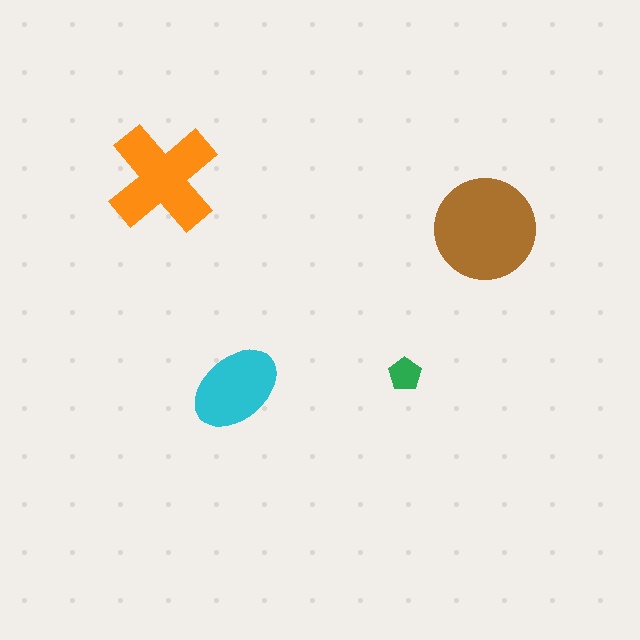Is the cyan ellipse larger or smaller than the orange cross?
Smaller.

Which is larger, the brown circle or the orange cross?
The brown circle.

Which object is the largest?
The brown circle.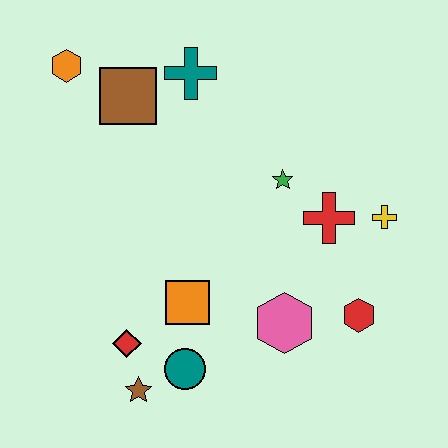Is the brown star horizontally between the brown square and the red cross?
Yes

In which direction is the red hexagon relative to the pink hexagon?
The red hexagon is to the right of the pink hexagon.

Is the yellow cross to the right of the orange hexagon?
Yes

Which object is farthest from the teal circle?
The orange hexagon is farthest from the teal circle.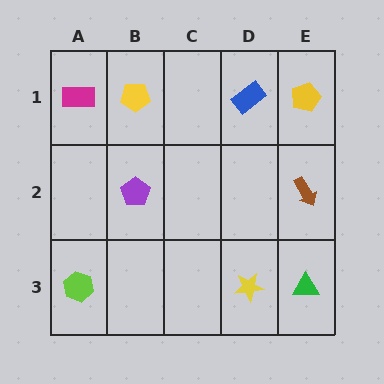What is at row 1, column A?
A magenta rectangle.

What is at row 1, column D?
A blue rectangle.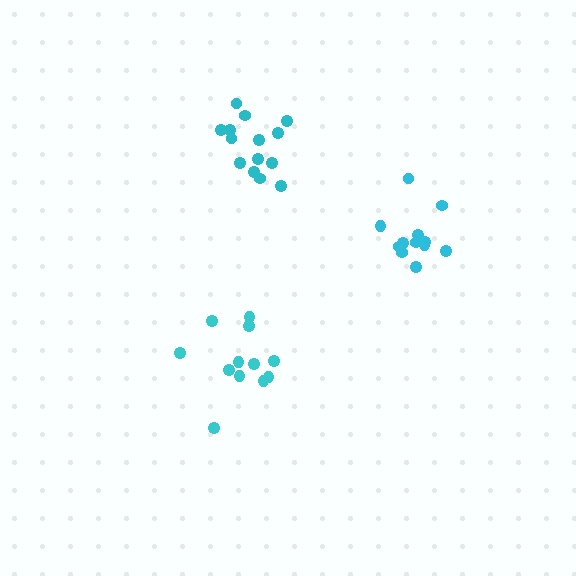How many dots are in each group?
Group 1: 14 dots, Group 2: 13 dots, Group 3: 12 dots (39 total).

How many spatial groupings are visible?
There are 3 spatial groupings.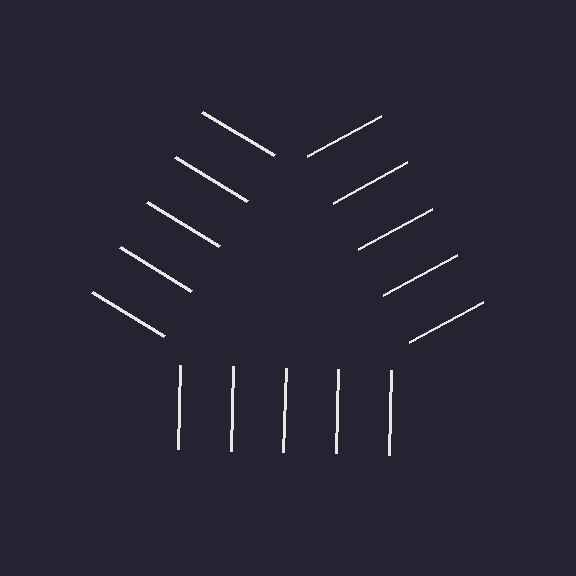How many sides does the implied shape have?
3 sides — the line-ends trace a triangle.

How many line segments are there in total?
15 — 5 along each of the 3 edges.